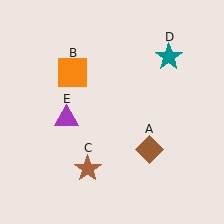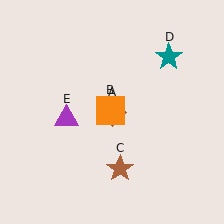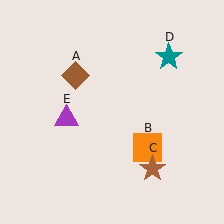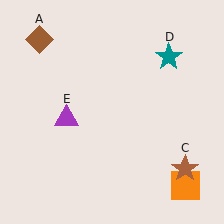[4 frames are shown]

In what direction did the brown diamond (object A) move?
The brown diamond (object A) moved up and to the left.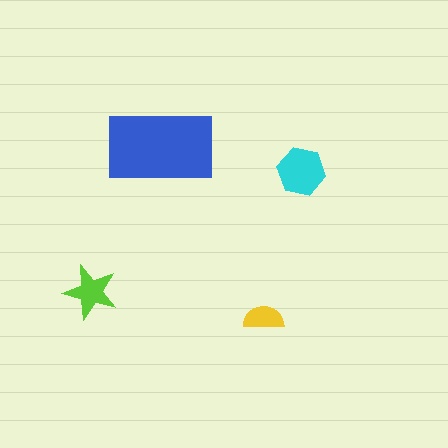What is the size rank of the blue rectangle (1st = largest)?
1st.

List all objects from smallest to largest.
The yellow semicircle, the lime star, the cyan hexagon, the blue rectangle.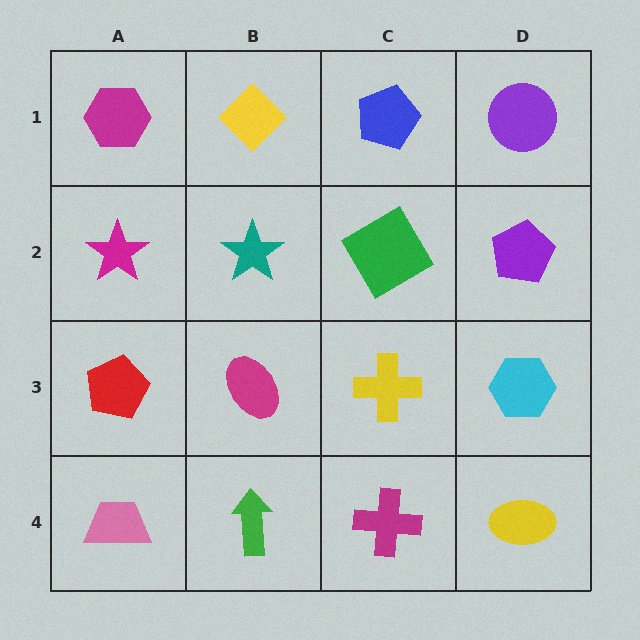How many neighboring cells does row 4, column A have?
2.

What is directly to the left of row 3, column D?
A yellow cross.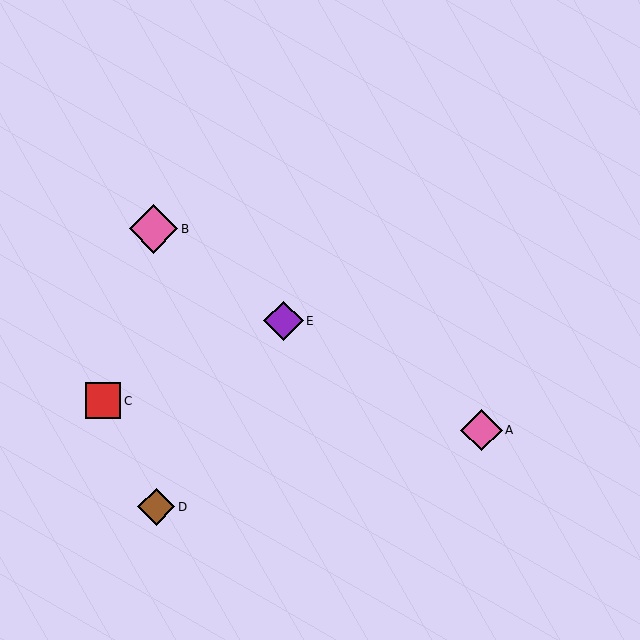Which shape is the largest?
The pink diamond (labeled B) is the largest.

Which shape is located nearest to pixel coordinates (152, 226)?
The pink diamond (labeled B) at (154, 229) is nearest to that location.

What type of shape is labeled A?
Shape A is a pink diamond.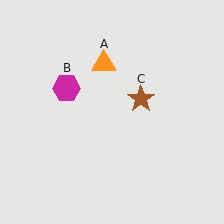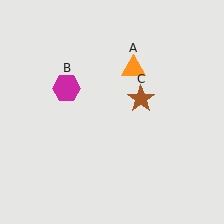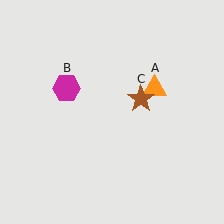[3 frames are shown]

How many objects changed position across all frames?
1 object changed position: orange triangle (object A).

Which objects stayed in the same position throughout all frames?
Magenta hexagon (object B) and brown star (object C) remained stationary.